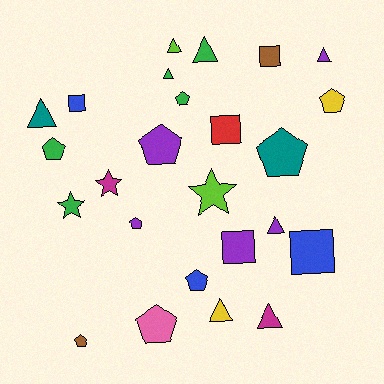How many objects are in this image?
There are 25 objects.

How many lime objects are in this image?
There are 2 lime objects.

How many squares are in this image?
There are 5 squares.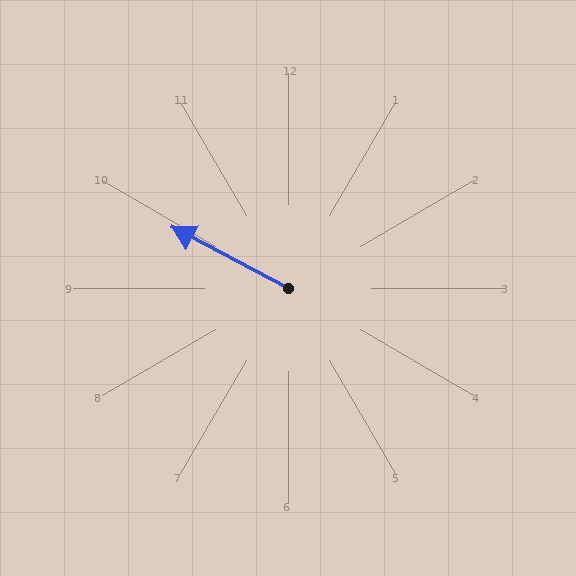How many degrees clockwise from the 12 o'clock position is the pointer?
Approximately 298 degrees.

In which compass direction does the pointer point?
Northwest.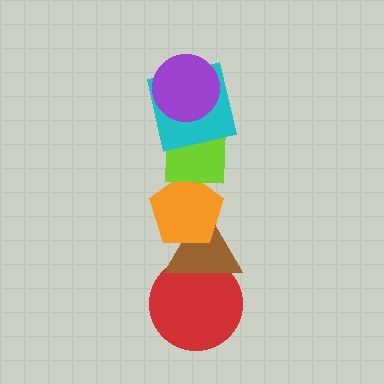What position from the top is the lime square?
The lime square is 3rd from the top.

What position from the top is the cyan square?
The cyan square is 2nd from the top.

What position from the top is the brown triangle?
The brown triangle is 5th from the top.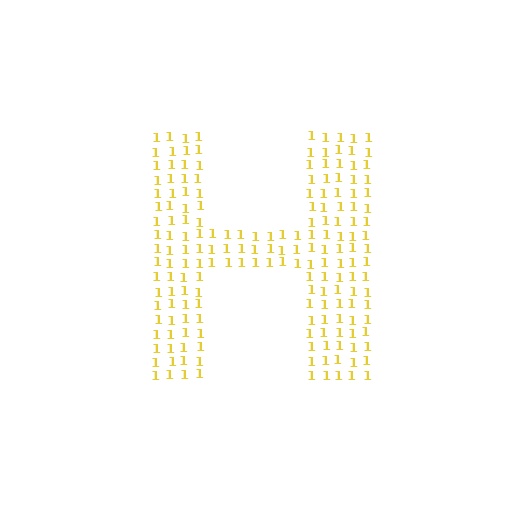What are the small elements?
The small elements are digit 1's.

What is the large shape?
The large shape is the letter H.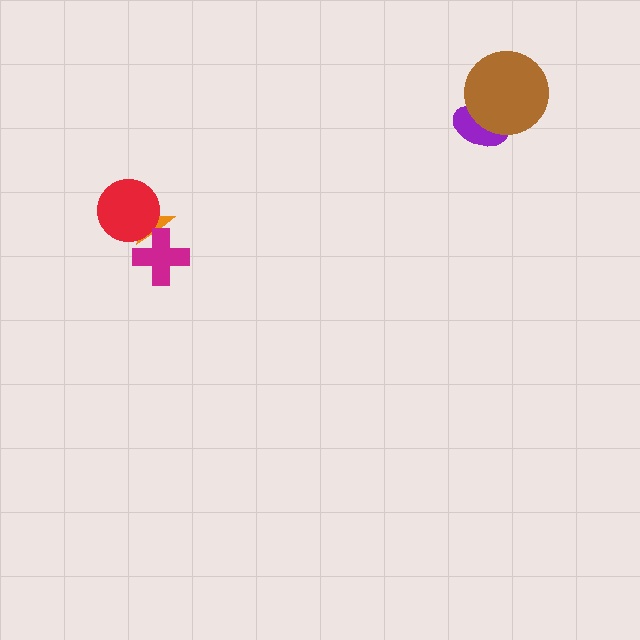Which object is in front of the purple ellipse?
The brown circle is in front of the purple ellipse.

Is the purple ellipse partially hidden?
Yes, it is partially covered by another shape.